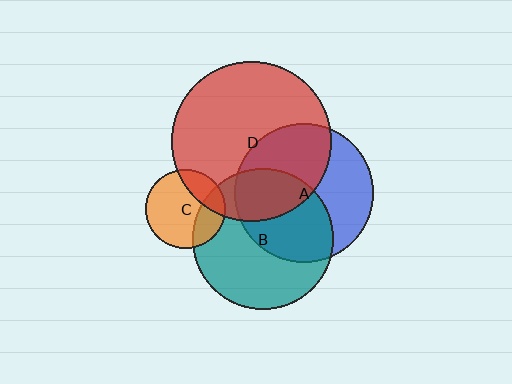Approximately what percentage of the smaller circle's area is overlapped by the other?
Approximately 25%.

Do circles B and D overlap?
Yes.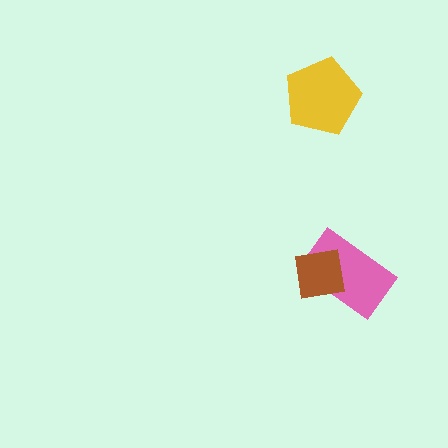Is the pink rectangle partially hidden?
Yes, it is partially covered by another shape.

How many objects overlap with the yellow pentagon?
0 objects overlap with the yellow pentagon.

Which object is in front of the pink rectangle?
The brown square is in front of the pink rectangle.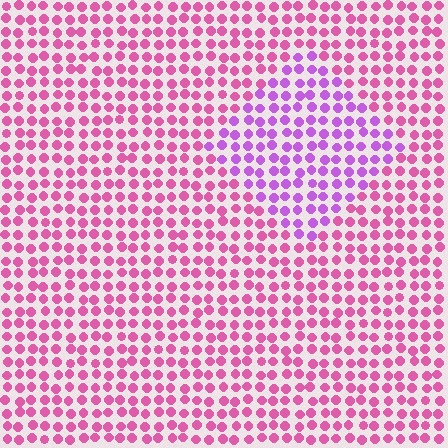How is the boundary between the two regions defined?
The boundary is defined purely by a slight shift in hue (about 37 degrees). Spacing, size, and orientation are identical on both sides.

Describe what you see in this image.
The image is filled with small pink elements in a uniform arrangement. A diamond-shaped region is visible where the elements are tinted to a slightly different hue, forming a subtle color boundary.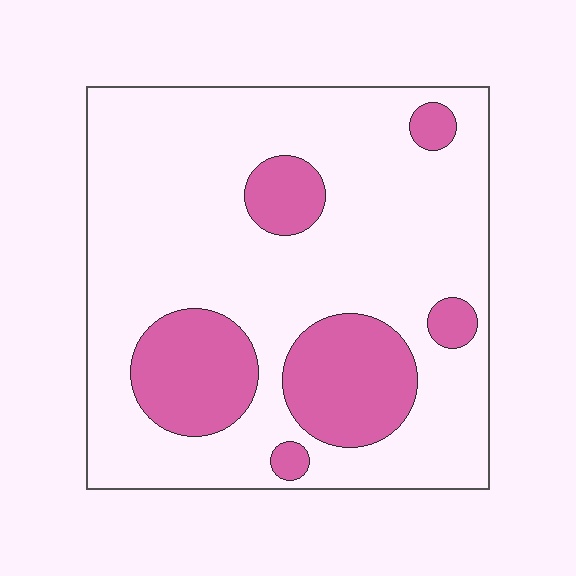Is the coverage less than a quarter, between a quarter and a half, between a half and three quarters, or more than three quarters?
Less than a quarter.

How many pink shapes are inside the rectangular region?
6.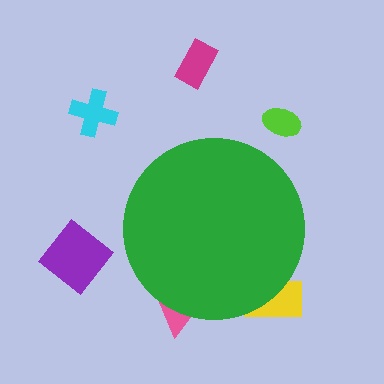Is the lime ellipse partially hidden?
No, the lime ellipse is fully visible.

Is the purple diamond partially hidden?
No, the purple diamond is fully visible.